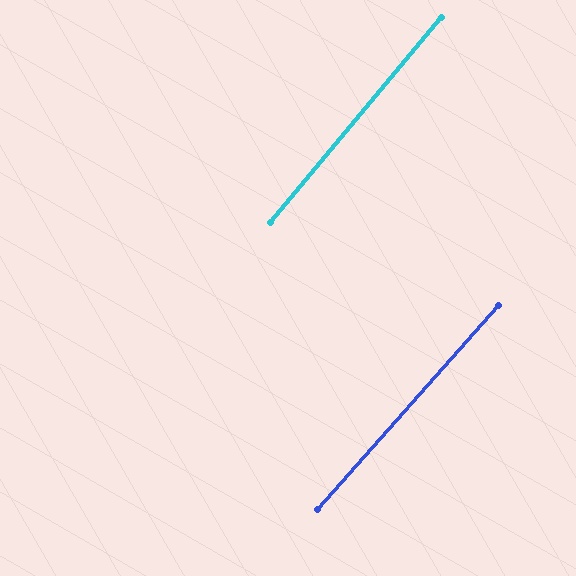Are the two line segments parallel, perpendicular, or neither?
Parallel — their directions differ by only 1.6°.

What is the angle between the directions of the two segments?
Approximately 2 degrees.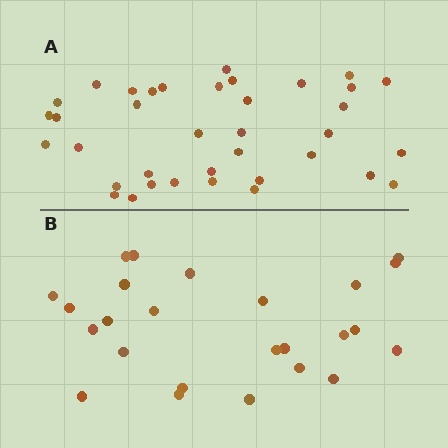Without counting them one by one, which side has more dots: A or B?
Region A (the top region) has more dots.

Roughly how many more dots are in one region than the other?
Region A has roughly 12 or so more dots than region B.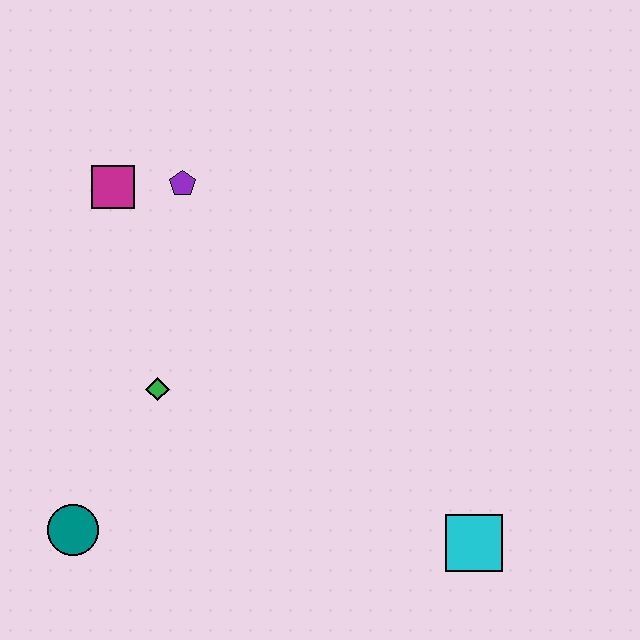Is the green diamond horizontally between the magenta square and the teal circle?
No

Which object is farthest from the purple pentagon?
The cyan square is farthest from the purple pentagon.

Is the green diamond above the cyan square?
Yes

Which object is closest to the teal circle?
The green diamond is closest to the teal circle.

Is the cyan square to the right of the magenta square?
Yes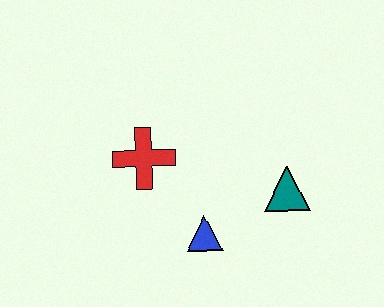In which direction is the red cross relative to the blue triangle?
The red cross is above the blue triangle.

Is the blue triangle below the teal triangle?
Yes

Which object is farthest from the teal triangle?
The red cross is farthest from the teal triangle.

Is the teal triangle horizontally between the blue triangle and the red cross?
No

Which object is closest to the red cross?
The blue triangle is closest to the red cross.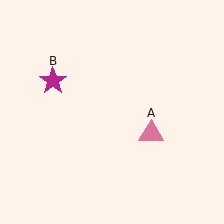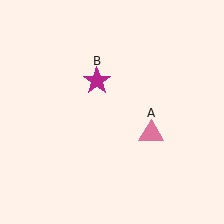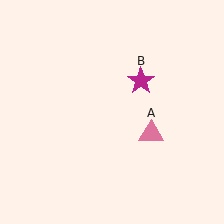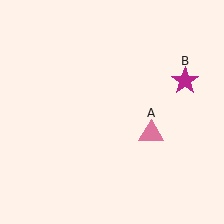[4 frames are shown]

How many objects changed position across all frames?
1 object changed position: magenta star (object B).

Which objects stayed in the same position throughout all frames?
Pink triangle (object A) remained stationary.